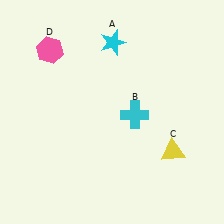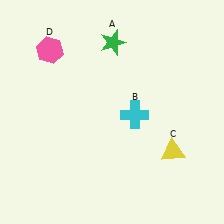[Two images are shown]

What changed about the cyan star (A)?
In Image 1, A is cyan. In Image 2, it changed to green.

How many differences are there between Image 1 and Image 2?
There is 1 difference between the two images.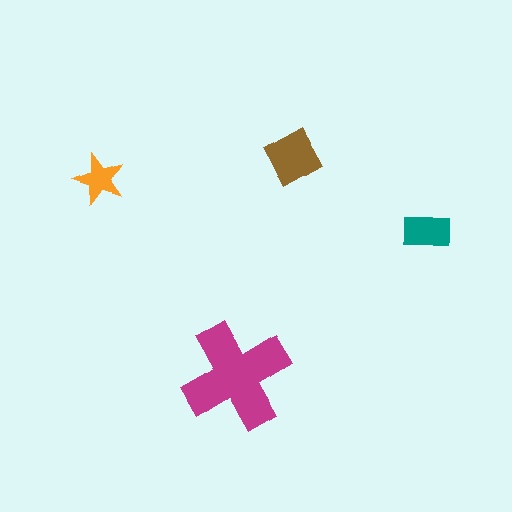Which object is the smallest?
The orange star.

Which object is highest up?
The brown square is topmost.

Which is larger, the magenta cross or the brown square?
The magenta cross.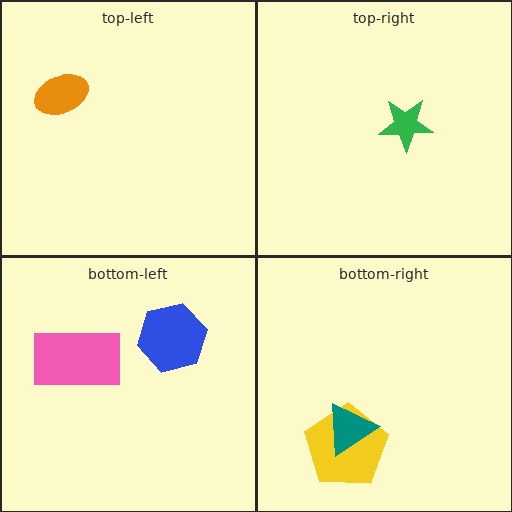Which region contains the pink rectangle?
The bottom-left region.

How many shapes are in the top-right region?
1.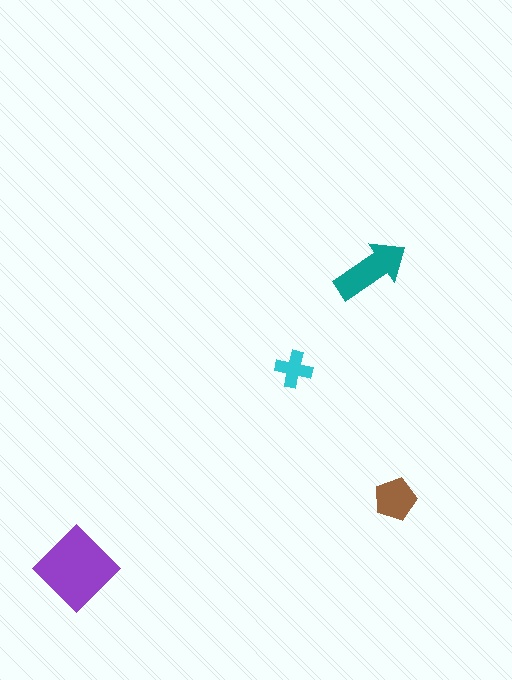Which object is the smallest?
The cyan cross.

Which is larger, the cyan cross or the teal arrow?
The teal arrow.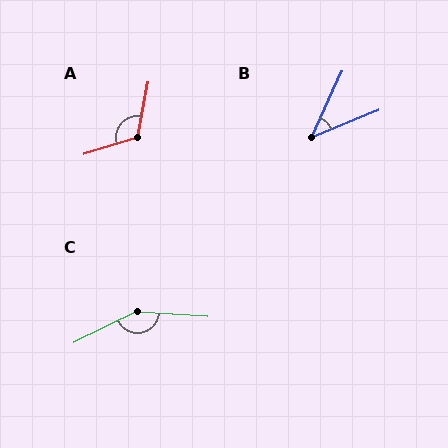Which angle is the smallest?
B, at approximately 43 degrees.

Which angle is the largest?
C, at approximately 150 degrees.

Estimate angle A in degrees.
Approximately 118 degrees.